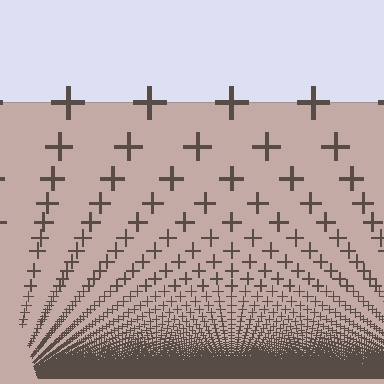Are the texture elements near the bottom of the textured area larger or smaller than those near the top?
Smaller. The gradient is inverted — elements near the bottom are smaller and denser.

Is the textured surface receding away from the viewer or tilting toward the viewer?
The surface appears to tilt toward the viewer. Texture elements get larger and sparser toward the top.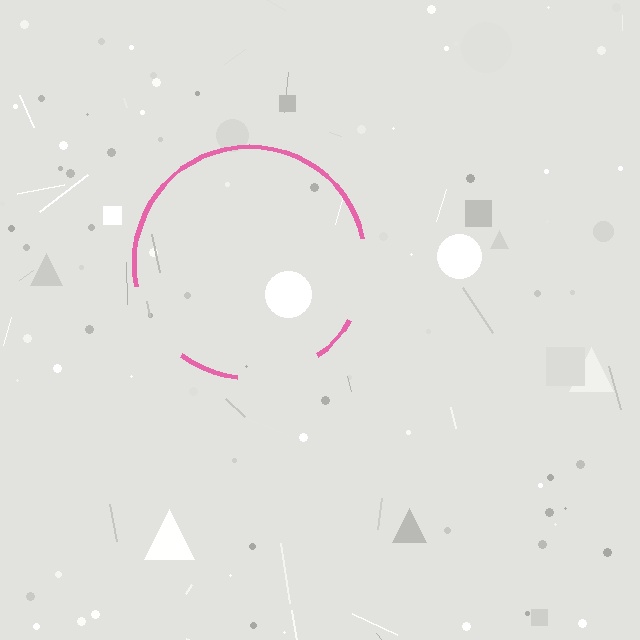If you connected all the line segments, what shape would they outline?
They would outline a circle.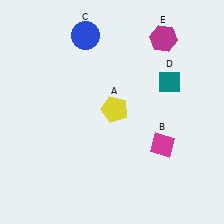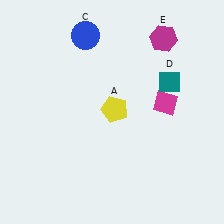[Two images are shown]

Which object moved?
The magenta diamond (B) moved up.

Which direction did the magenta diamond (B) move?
The magenta diamond (B) moved up.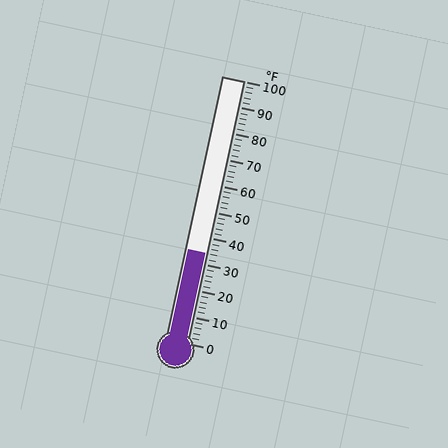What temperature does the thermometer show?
The thermometer shows approximately 34°F.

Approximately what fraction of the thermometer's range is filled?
The thermometer is filled to approximately 35% of its range.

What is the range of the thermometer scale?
The thermometer scale ranges from 0°F to 100°F.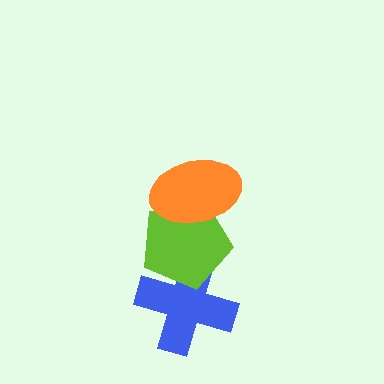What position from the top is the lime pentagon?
The lime pentagon is 2nd from the top.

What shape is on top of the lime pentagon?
The orange ellipse is on top of the lime pentagon.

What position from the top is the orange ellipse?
The orange ellipse is 1st from the top.